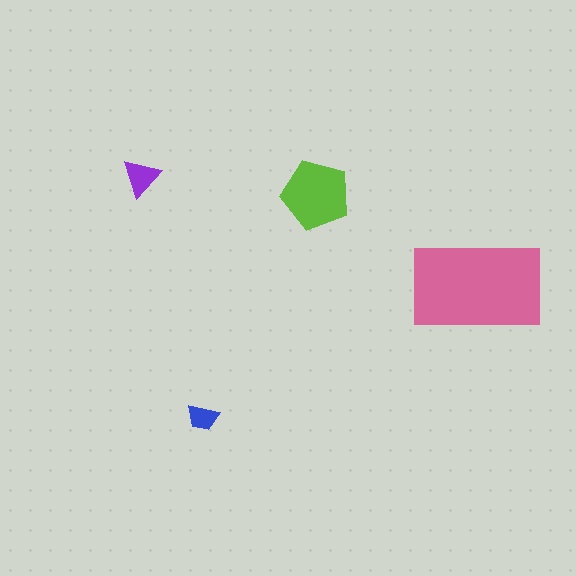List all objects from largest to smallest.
The pink rectangle, the lime pentagon, the purple triangle, the blue trapezoid.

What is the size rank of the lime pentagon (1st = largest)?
2nd.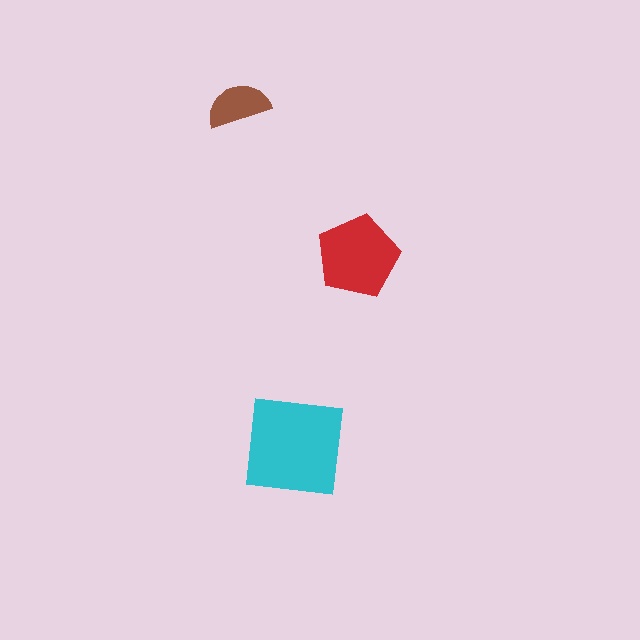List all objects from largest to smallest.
The cyan square, the red pentagon, the brown semicircle.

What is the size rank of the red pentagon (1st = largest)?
2nd.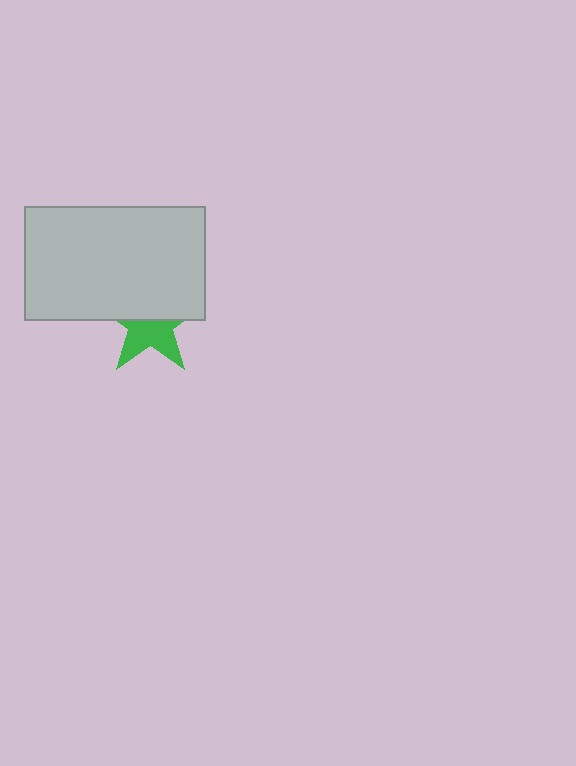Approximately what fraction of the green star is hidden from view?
Roughly 54% of the green star is hidden behind the light gray rectangle.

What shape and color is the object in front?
The object in front is a light gray rectangle.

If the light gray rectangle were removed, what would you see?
You would see the complete green star.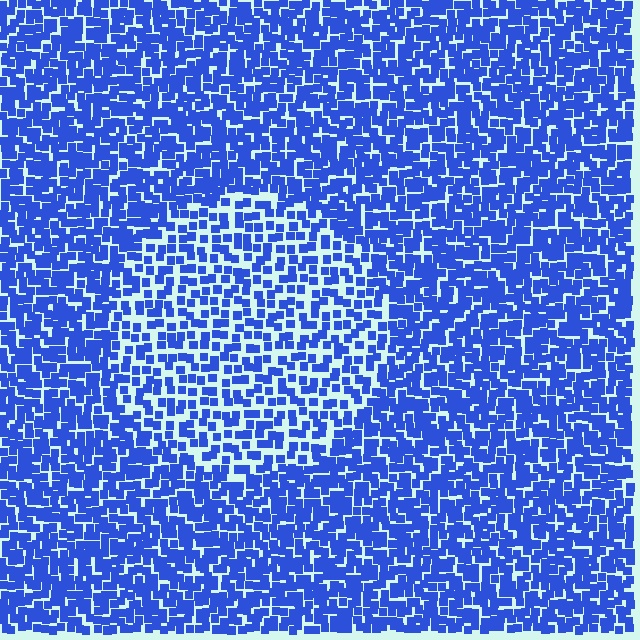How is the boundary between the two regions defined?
The boundary is defined by a change in element density (approximately 1.7x ratio). All elements are the same color, size, and shape.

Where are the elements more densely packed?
The elements are more densely packed outside the circle boundary.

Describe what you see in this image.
The image contains small blue elements arranged at two different densities. A circle-shaped region is visible where the elements are less densely packed than the surrounding area.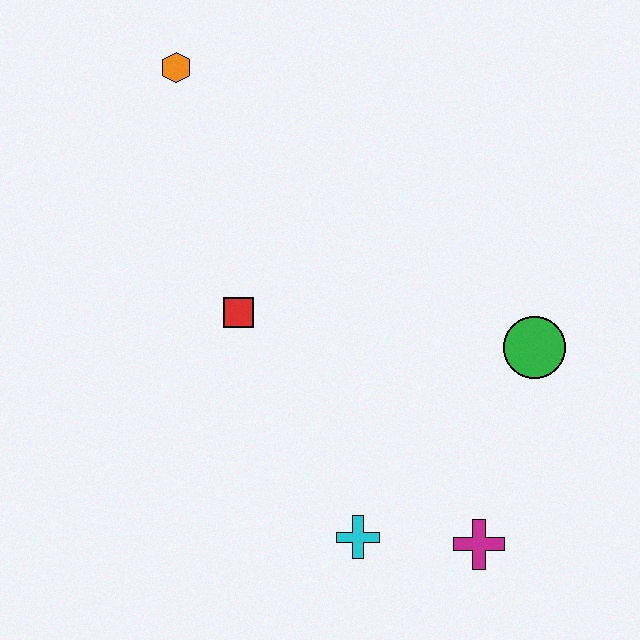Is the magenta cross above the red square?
No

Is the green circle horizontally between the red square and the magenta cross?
No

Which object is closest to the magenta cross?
The cyan cross is closest to the magenta cross.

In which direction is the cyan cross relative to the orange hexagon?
The cyan cross is below the orange hexagon.